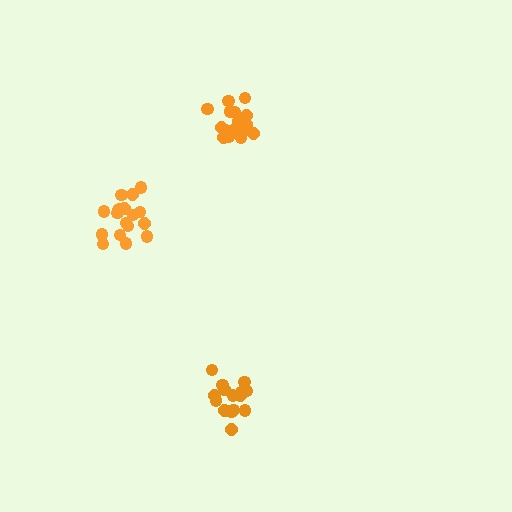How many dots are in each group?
Group 1: 18 dots, Group 2: 16 dots, Group 3: 18 dots (52 total).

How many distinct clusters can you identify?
There are 3 distinct clusters.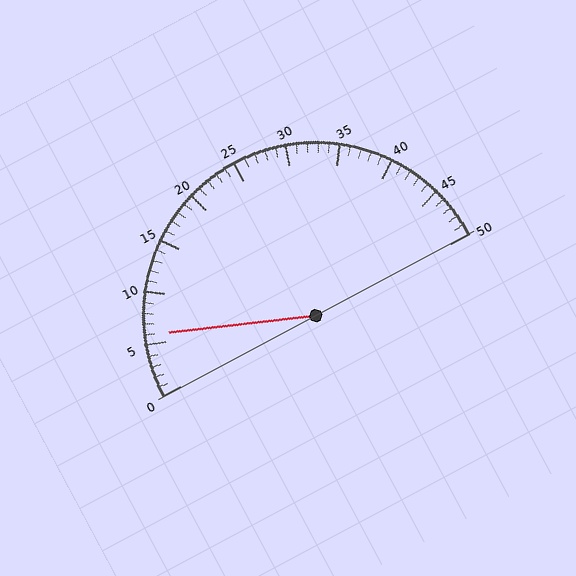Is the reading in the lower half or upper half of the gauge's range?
The reading is in the lower half of the range (0 to 50).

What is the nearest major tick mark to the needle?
The nearest major tick mark is 5.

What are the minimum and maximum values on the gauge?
The gauge ranges from 0 to 50.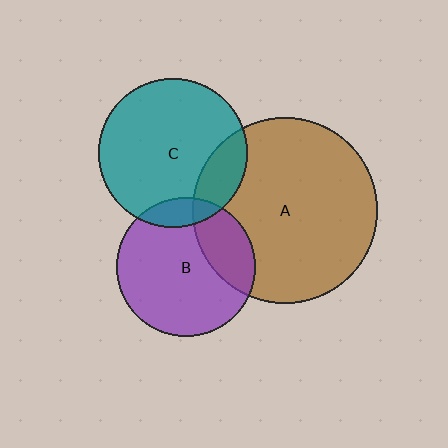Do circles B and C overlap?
Yes.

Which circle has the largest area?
Circle A (brown).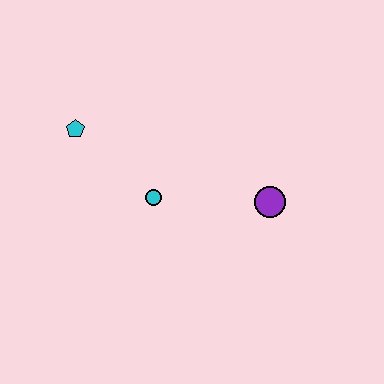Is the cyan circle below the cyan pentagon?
Yes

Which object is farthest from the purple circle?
The cyan pentagon is farthest from the purple circle.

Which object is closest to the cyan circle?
The cyan pentagon is closest to the cyan circle.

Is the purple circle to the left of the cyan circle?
No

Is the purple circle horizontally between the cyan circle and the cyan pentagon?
No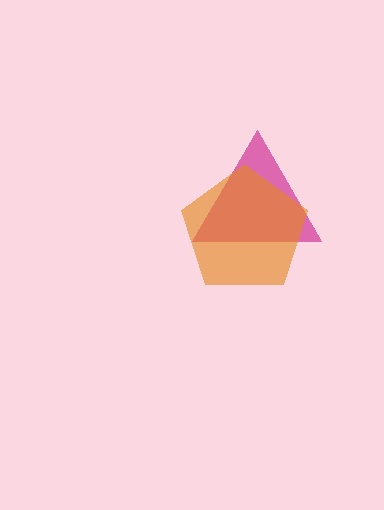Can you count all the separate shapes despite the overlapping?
Yes, there are 2 separate shapes.